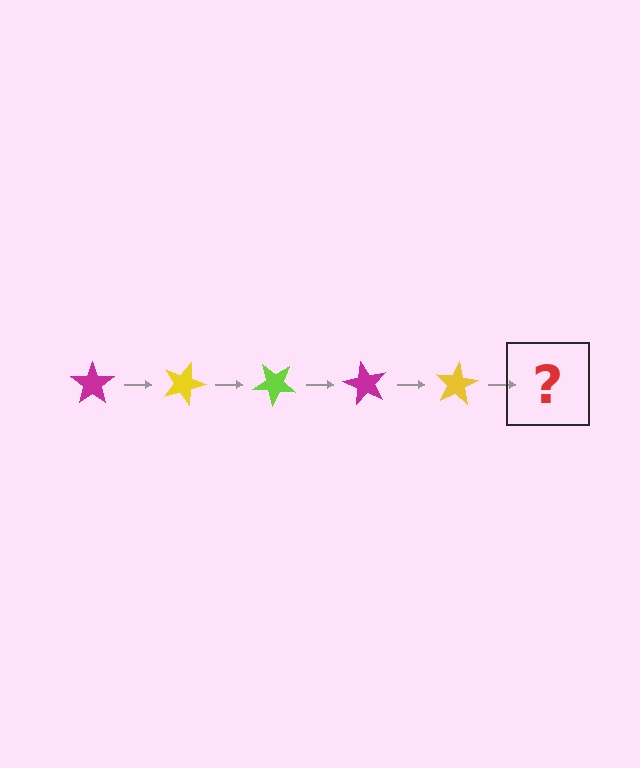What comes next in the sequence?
The next element should be a lime star, rotated 100 degrees from the start.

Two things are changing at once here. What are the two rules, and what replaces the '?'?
The two rules are that it rotates 20 degrees each step and the color cycles through magenta, yellow, and lime. The '?' should be a lime star, rotated 100 degrees from the start.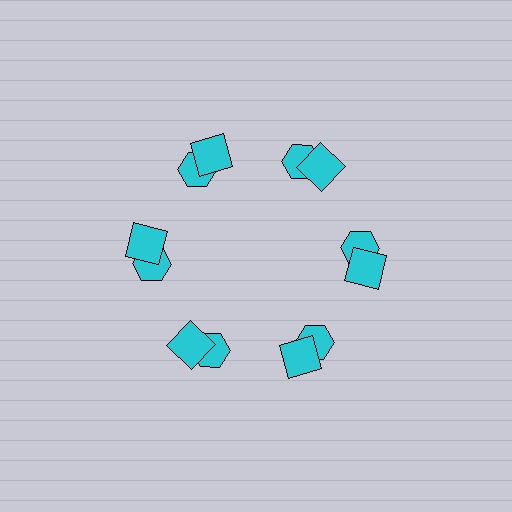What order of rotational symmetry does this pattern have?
This pattern has 6-fold rotational symmetry.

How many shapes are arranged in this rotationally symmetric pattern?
There are 12 shapes, arranged in 6 groups of 2.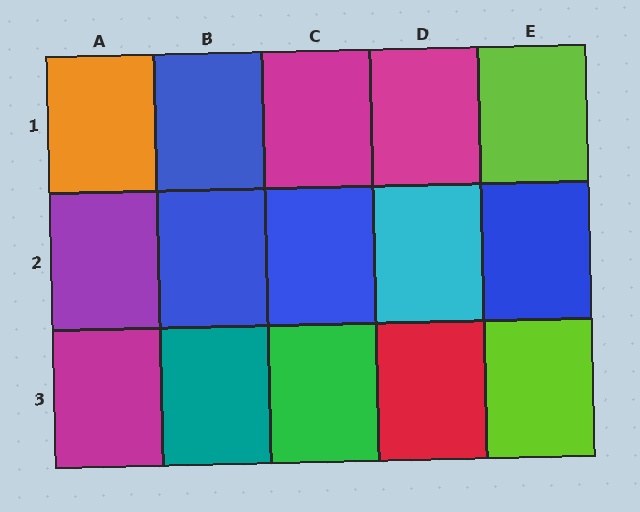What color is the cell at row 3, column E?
Lime.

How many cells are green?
1 cell is green.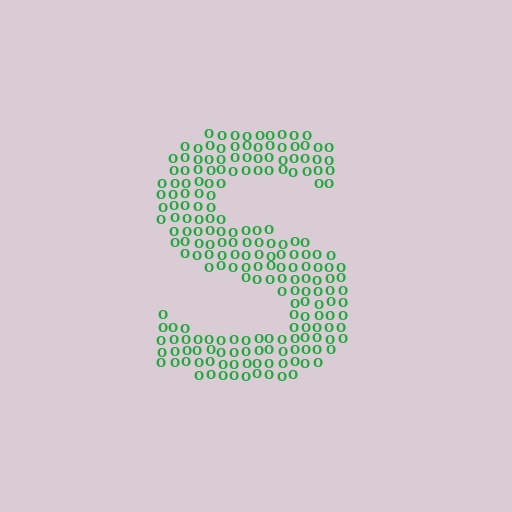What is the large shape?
The large shape is the letter S.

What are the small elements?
The small elements are letter O's.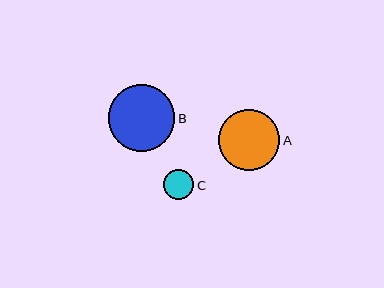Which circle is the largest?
Circle B is the largest with a size of approximately 67 pixels.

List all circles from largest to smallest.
From largest to smallest: B, A, C.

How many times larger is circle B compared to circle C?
Circle B is approximately 2.2 times the size of circle C.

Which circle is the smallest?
Circle C is the smallest with a size of approximately 31 pixels.